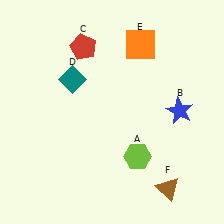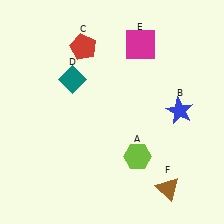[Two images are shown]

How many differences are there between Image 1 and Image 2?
There is 1 difference between the two images.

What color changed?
The square (E) changed from orange in Image 1 to magenta in Image 2.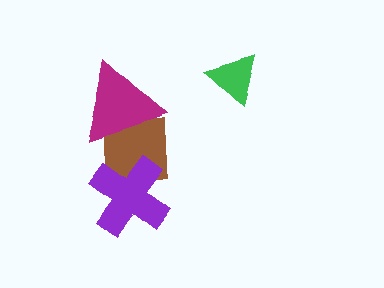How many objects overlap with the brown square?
2 objects overlap with the brown square.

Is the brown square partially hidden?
Yes, it is partially covered by another shape.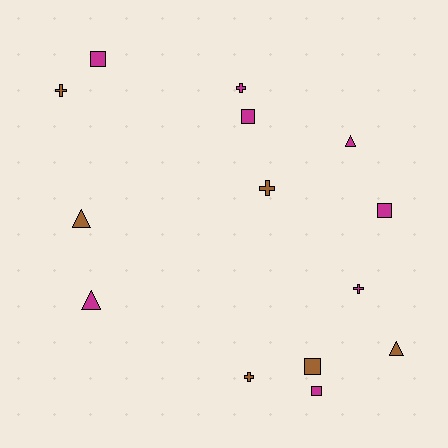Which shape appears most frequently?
Square, with 5 objects.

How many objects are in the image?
There are 14 objects.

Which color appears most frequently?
Magenta, with 8 objects.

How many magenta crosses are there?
There are 2 magenta crosses.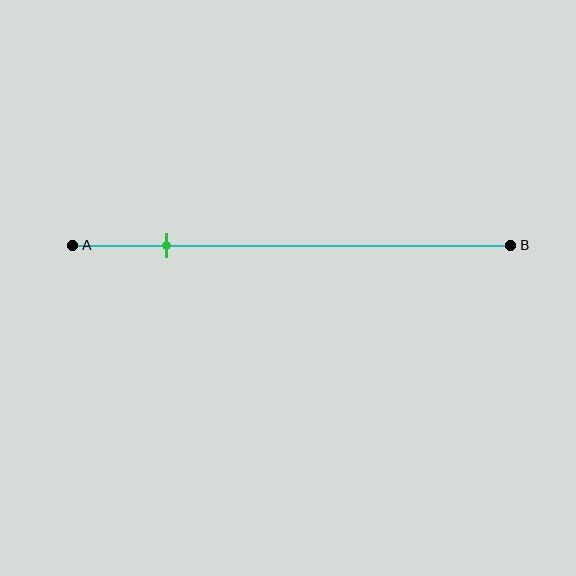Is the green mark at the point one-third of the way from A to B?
No, the mark is at about 20% from A, not at the 33% one-third point.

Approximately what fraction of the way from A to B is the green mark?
The green mark is approximately 20% of the way from A to B.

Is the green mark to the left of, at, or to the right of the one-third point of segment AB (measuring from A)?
The green mark is to the left of the one-third point of segment AB.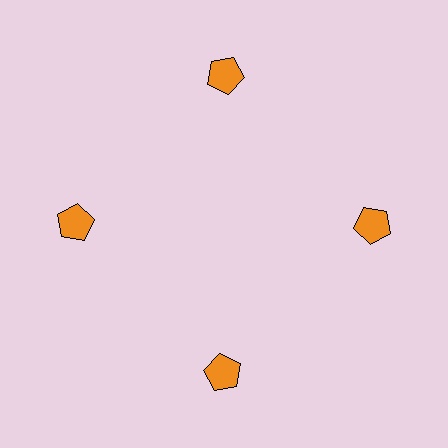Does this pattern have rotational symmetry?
Yes, this pattern has 4-fold rotational symmetry. It looks the same after rotating 90 degrees around the center.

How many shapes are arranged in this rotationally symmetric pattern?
There are 4 shapes, arranged in 4 groups of 1.